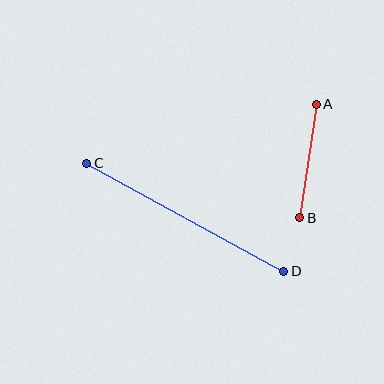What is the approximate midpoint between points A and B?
The midpoint is at approximately (308, 161) pixels.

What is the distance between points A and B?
The distance is approximately 115 pixels.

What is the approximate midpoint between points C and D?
The midpoint is at approximately (185, 217) pixels.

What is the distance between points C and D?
The distance is approximately 225 pixels.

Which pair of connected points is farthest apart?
Points C and D are farthest apart.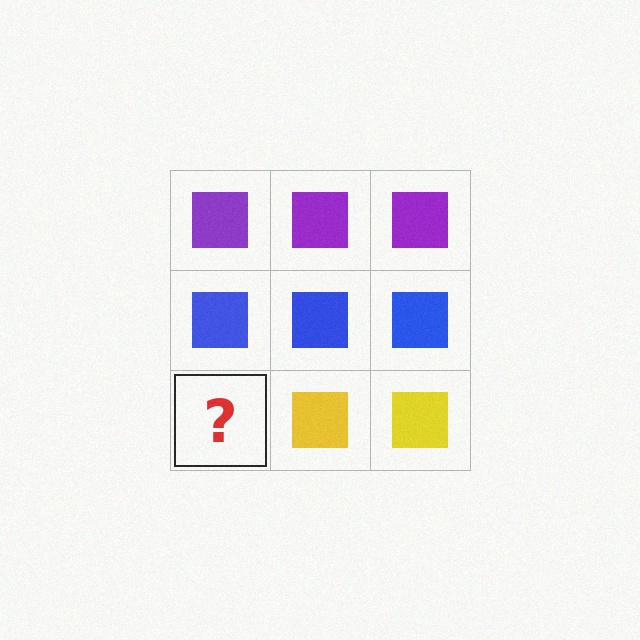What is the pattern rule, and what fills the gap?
The rule is that each row has a consistent color. The gap should be filled with a yellow square.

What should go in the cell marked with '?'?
The missing cell should contain a yellow square.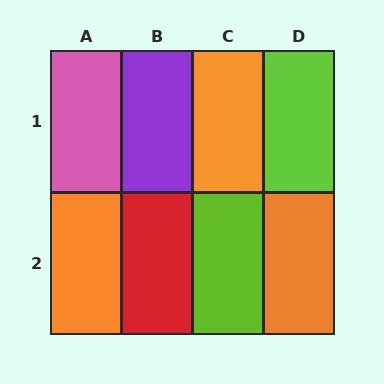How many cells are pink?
1 cell is pink.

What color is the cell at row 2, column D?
Orange.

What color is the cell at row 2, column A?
Orange.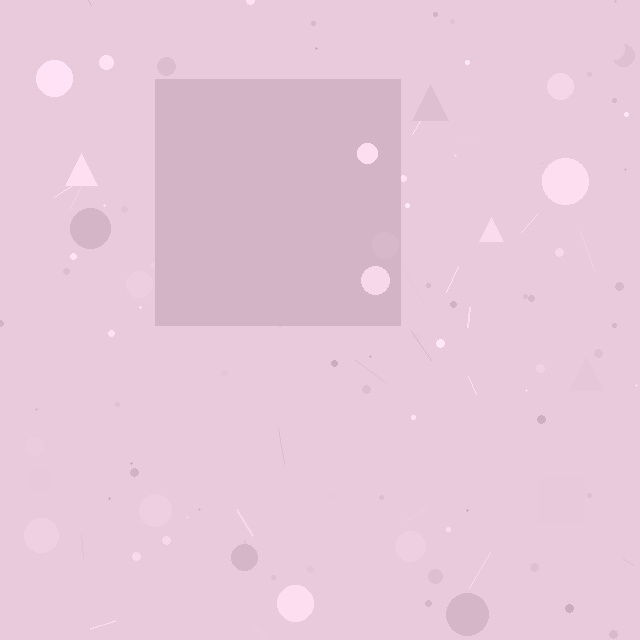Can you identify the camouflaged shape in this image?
The camouflaged shape is a square.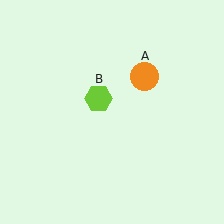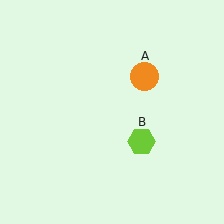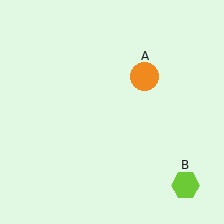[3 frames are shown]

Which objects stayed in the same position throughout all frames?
Orange circle (object A) remained stationary.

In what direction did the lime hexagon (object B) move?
The lime hexagon (object B) moved down and to the right.